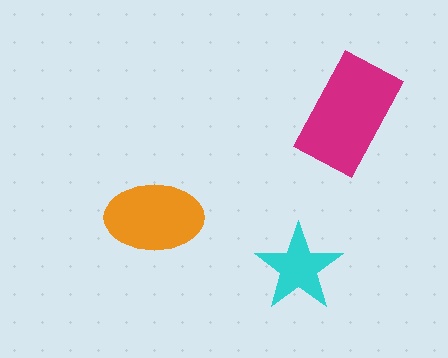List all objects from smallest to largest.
The cyan star, the orange ellipse, the magenta rectangle.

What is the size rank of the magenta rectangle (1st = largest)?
1st.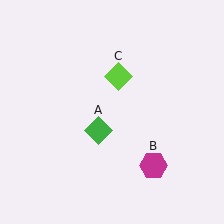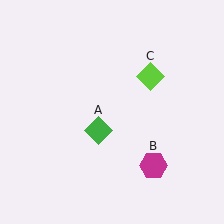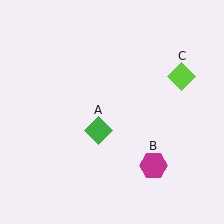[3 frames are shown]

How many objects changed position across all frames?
1 object changed position: lime diamond (object C).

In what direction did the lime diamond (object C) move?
The lime diamond (object C) moved right.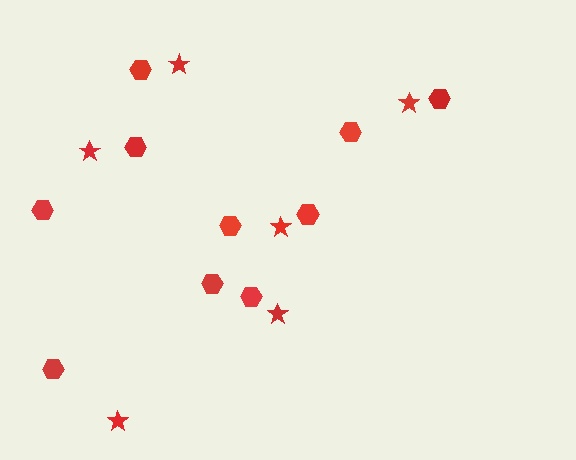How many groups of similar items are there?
There are 2 groups: one group of stars (6) and one group of hexagons (10).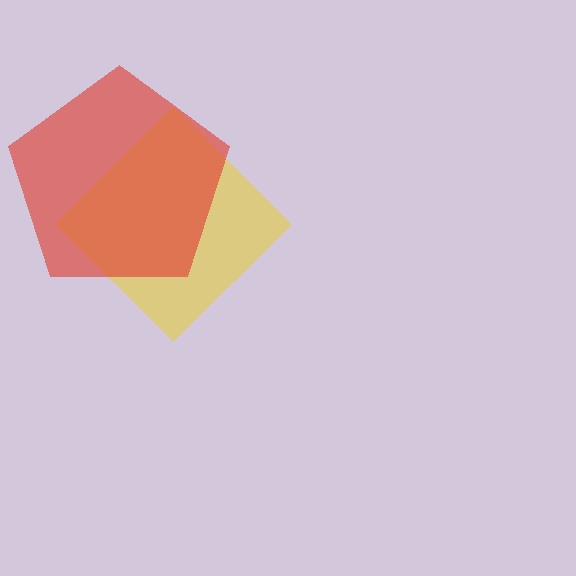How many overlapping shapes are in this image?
There are 2 overlapping shapes in the image.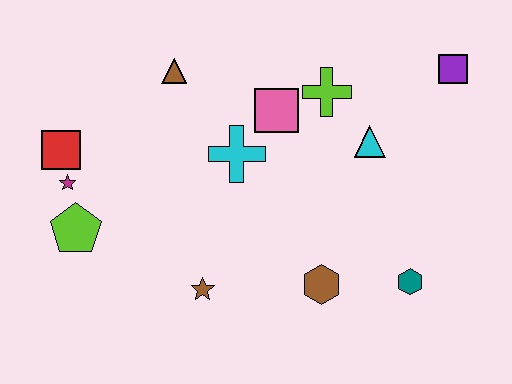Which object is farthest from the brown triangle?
The teal hexagon is farthest from the brown triangle.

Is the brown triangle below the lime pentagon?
No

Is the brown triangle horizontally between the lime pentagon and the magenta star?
No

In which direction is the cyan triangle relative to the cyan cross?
The cyan triangle is to the right of the cyan cross.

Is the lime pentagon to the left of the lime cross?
Yes